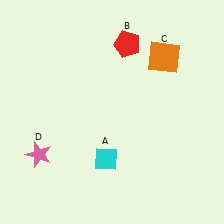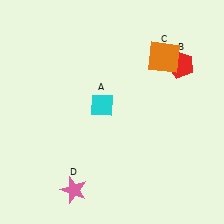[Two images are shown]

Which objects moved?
The objects that moved are: the cyan diamond (A), the red pentagon (B), the pink star (D).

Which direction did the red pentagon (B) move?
The red pentagon (B) moved right.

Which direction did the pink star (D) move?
The pink star (D) moved down.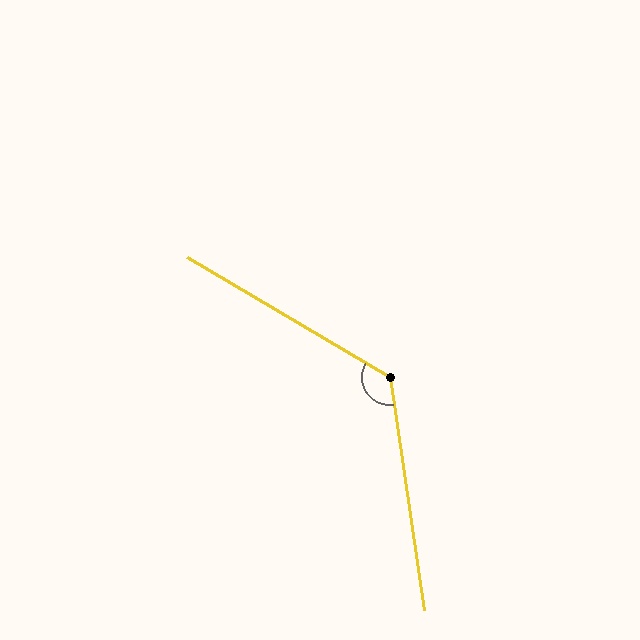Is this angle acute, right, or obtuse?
It is obtuse.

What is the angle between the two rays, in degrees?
Approximately 129 degrees.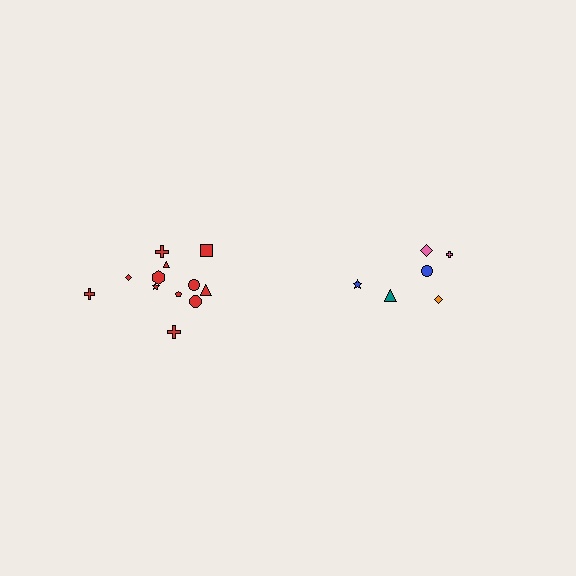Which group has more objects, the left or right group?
The left group.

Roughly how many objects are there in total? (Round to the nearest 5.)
Roughly 20 objects in total.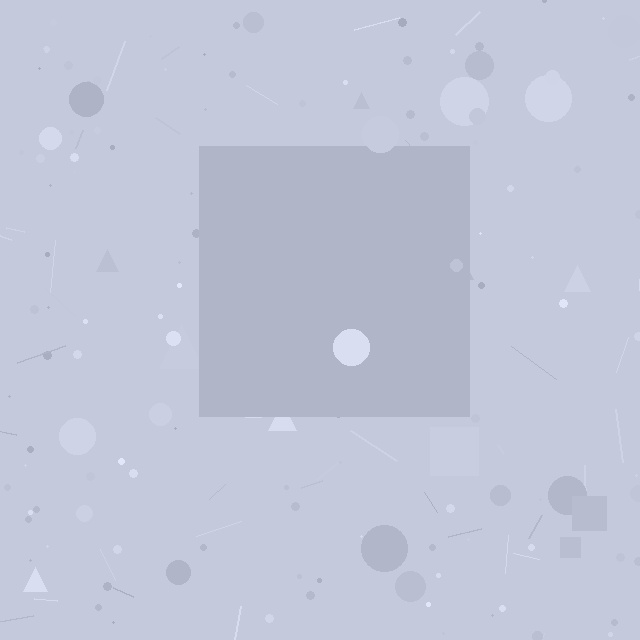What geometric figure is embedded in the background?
A square is embedded in the background.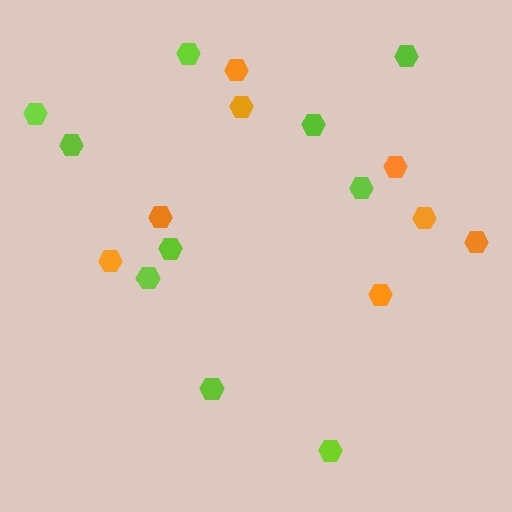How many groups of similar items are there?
There are 2 groups: one group of lime hexagons (10) and one group of orange hexagons (8).